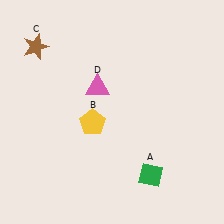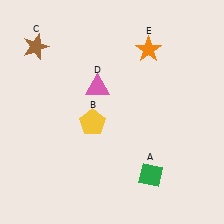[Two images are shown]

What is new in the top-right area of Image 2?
An orange star (E) was added in the top-right area of Image 2.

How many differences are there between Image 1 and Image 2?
There is 1 difference between the two images.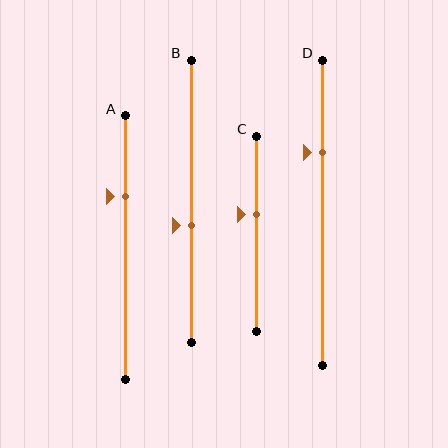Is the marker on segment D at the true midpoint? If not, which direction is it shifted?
No, the marker on segment D is shifted upward by about 20% of the segment length.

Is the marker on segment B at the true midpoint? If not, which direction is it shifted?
No, the marker on segment B is shifted downward by about 9% of the segment length.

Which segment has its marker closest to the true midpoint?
Segment B has its marker closest to the true midpoint.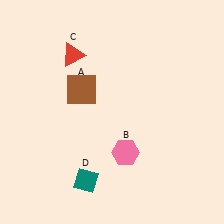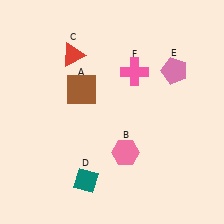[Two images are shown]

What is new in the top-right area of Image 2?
A pink cross (F) was added in the top-right area of Image 2.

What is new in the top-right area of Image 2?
A pink pentagon (E) was added in the top-right area of Image 2.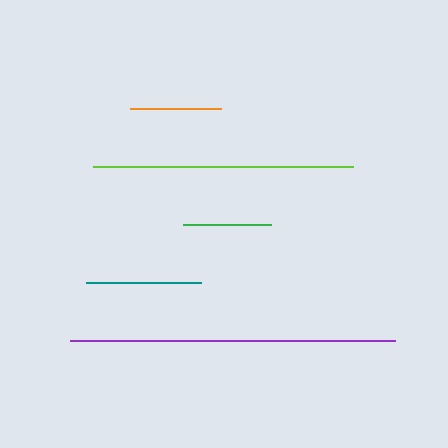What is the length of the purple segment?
The purple segment is approximately 324 pixels long.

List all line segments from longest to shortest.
From longest to shortest: purple, lime, teal, orange, green.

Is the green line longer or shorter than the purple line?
The purple line is longer than the green line.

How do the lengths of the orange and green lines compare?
The orange and green lines are approximately the same length.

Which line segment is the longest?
The purple line is the longest at approximately 324 pixels.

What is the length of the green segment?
The green segment is approximately 87 pixels long.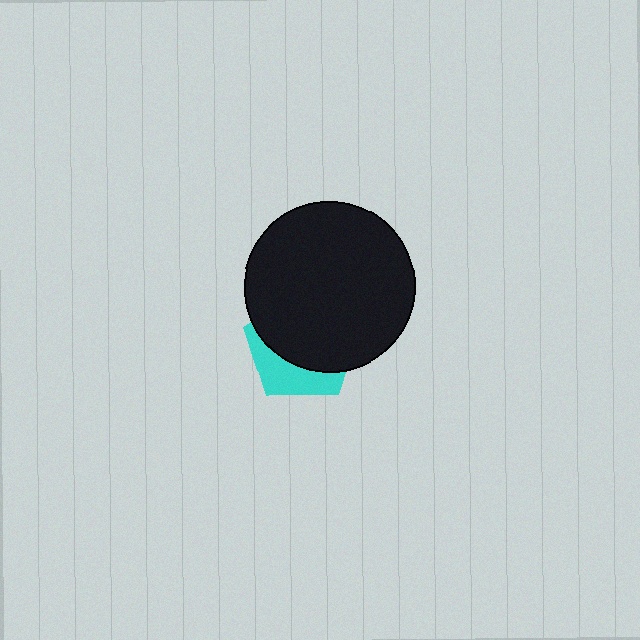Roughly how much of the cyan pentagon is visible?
A small part of it is visible (roughly 33%).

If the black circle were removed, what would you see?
You would see the complete cyan pentagon.